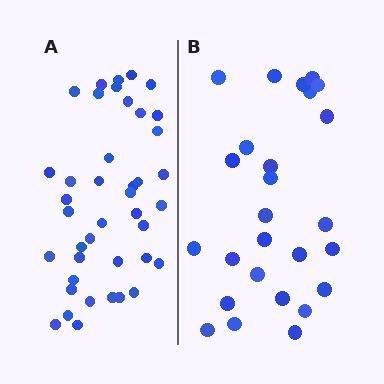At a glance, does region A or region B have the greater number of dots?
Region A (the left region) has more dots.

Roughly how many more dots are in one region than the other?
Region A has approximately 15 more dots than region B.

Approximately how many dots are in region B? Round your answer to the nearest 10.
About 30 dots. (The exact count is 26, which rounds to 30.)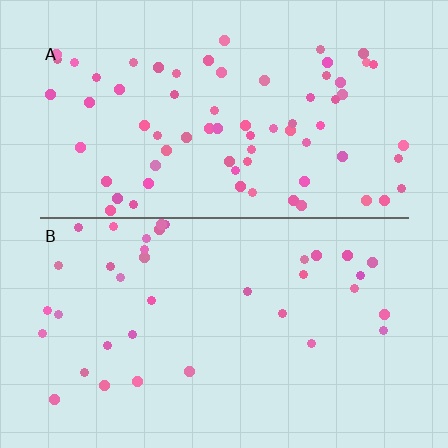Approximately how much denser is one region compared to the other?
Approximately 1.9× — region A over region B.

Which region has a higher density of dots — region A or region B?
A (the top).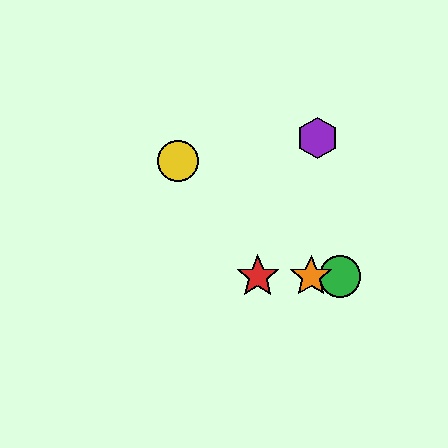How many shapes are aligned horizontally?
4 shapes (the red star, the blue diamond, the green circle, the orange star) are aligned horizontally.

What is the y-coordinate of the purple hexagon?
The purple hexagon is at y≈138.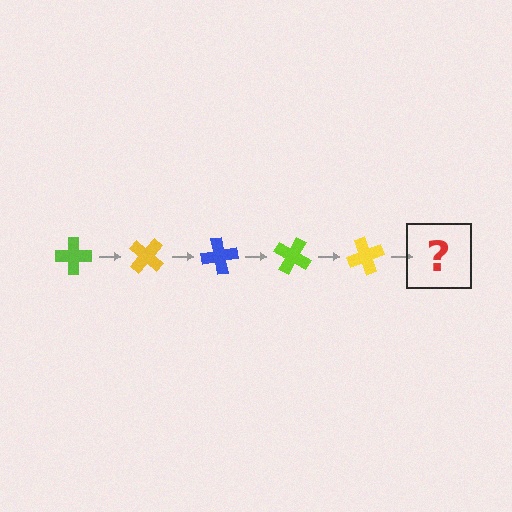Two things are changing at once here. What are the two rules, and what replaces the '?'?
The two rules are that it rotates 40 degrees each step and the color cycles through lime, yellow, and blue. The '?' should be a blue cross, rotated 200 degrees from the start.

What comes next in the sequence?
The next element should be a blue cross, rotated 200 degrees from the start.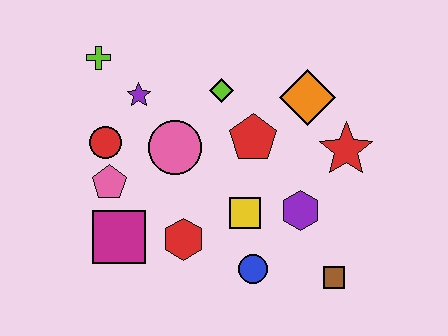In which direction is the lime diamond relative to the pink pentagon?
The lime diamond is to the right of the pink pentagon.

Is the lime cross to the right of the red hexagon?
No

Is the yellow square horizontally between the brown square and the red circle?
Yes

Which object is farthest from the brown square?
The lime cross is farthest from the brown square.